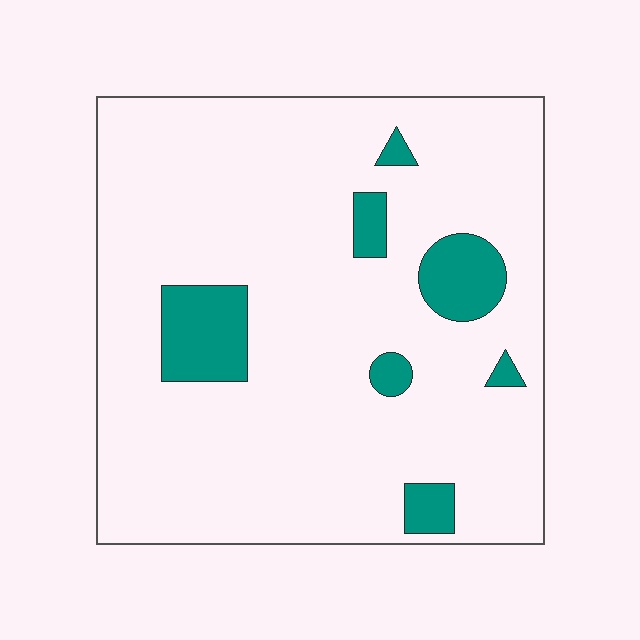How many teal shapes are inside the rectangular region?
7.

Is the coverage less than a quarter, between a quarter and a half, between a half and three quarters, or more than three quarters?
Less than a quarter.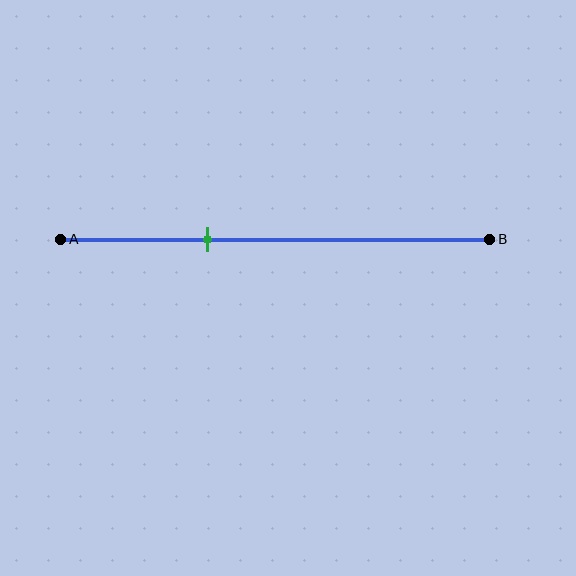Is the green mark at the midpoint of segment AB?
No, the mark is at about 35% from A, not at the 50% midpoint.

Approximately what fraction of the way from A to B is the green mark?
The green mark is approximately 35% of the way from A to B.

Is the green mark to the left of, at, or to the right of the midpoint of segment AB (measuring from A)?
The green mark is to the left of the midpoint of segment AB.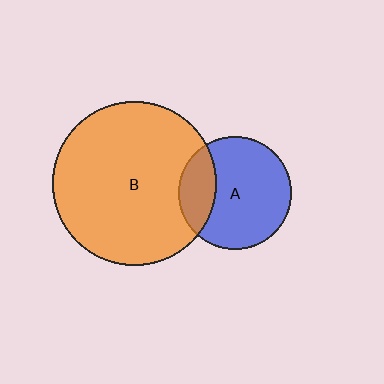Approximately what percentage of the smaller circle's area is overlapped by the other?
Approximately 25%.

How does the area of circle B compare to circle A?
Approximately 2.1 times.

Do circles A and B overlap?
Yes.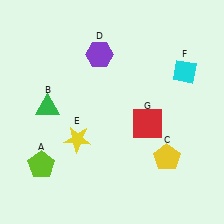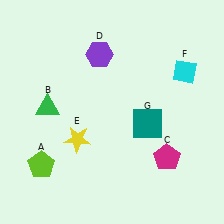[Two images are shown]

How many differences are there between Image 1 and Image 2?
There are 2 differences between the two images.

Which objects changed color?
C changed from yellow to magenta. G changed from red to teal.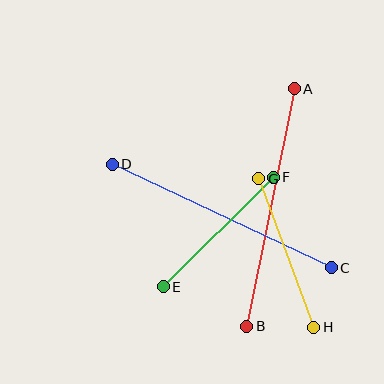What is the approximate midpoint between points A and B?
The midpoint is at approximately (271, 207) pixels.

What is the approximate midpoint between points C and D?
The midpoint is at approximately (222, 216) pixels.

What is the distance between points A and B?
The distance is approximately 242 pixels.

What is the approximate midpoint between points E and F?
The midpoint is at approximately (218, 232) pixels.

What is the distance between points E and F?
The distance is approximately 155 pixels.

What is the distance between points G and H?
The distance is approximately 158 pixels.